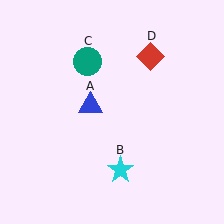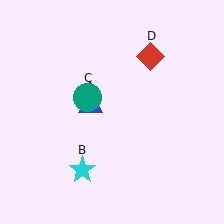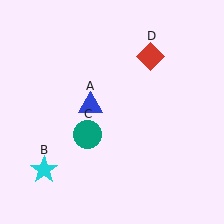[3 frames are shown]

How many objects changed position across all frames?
2 objects changed position: cyan star (object B), teal circle (object C).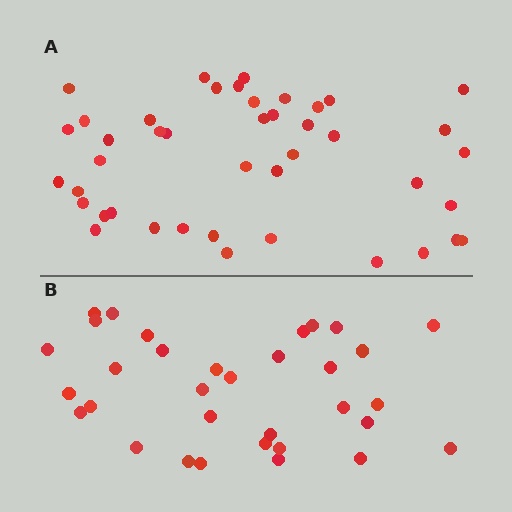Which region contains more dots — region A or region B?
Region A (the top region) has more dots.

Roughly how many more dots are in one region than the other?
Region A has roughly 10 or so more dots than region B.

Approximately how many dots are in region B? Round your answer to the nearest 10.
About 30 dots. (The exact count is 33, which rounds to 30.)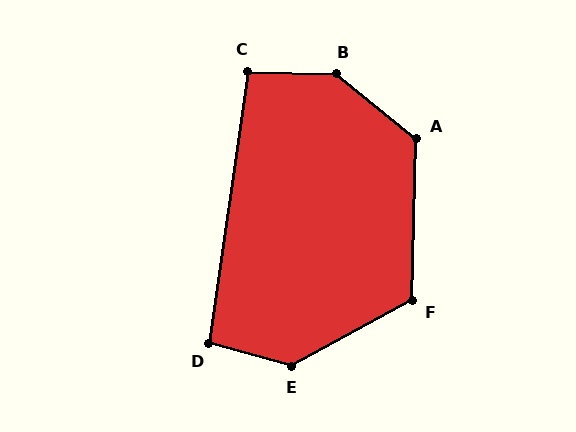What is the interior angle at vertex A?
Approximately 127 degrees (obtuse).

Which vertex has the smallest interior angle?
C, at approximately 97 degrees.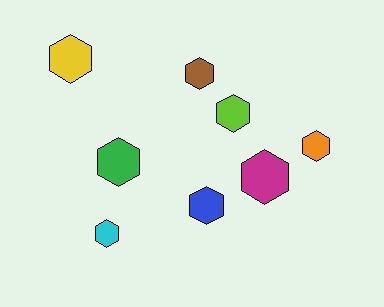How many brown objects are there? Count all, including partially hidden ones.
There is 1 brown object.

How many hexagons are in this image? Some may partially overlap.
There are 8 hexagons.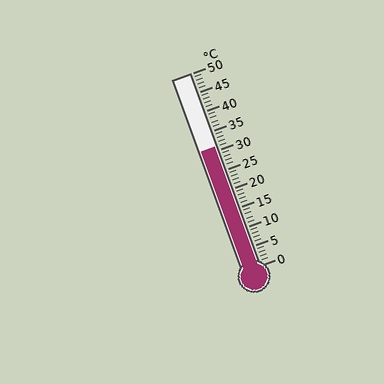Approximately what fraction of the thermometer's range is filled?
The thermometer is filled to approximately 60% of its range.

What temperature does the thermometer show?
The thermometer shows approximately 31°C.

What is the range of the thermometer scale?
The thermometer scale ranges from 0°C to 50°C.